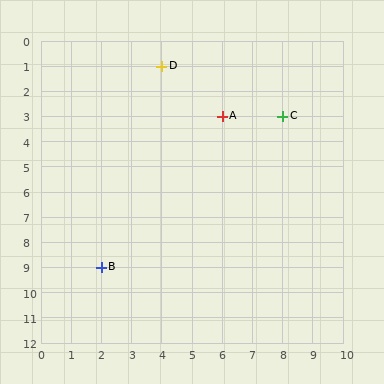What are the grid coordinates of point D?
Point D is at grid coordinates (4, 1).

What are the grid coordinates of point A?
Point A is at grid coordinates (6, 3).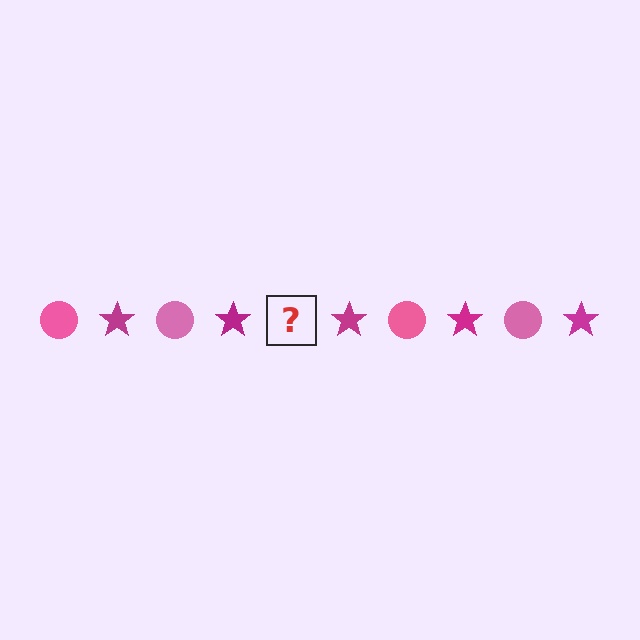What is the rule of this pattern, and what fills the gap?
The rule is that the pattern alternates between pink circle and magenta star. The gap should be filled with a pink circle.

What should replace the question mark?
The question mark should be replaced with a pink circle.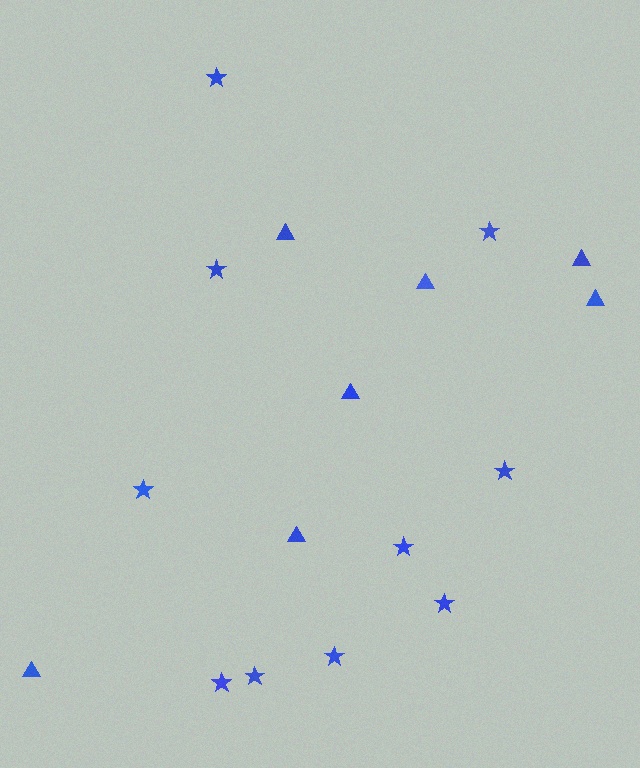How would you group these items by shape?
There are 2 groups: one group of triangles (7) and one group of stars (10).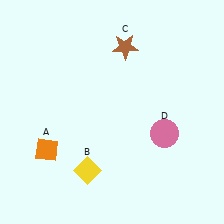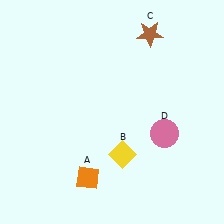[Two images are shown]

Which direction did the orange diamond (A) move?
The orange diamond (A) moved right.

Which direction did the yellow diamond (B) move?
The yellow diamond (B) moved right.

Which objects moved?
The objects that moved are: the orange diamond (A), the yellow diamond (B), the brown star (C).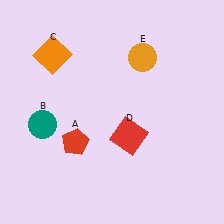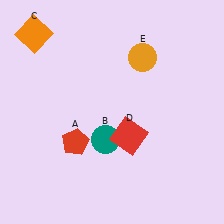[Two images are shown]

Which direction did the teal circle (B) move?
The teal circle (B) moved right.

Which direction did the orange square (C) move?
The orange square (C) moved up.